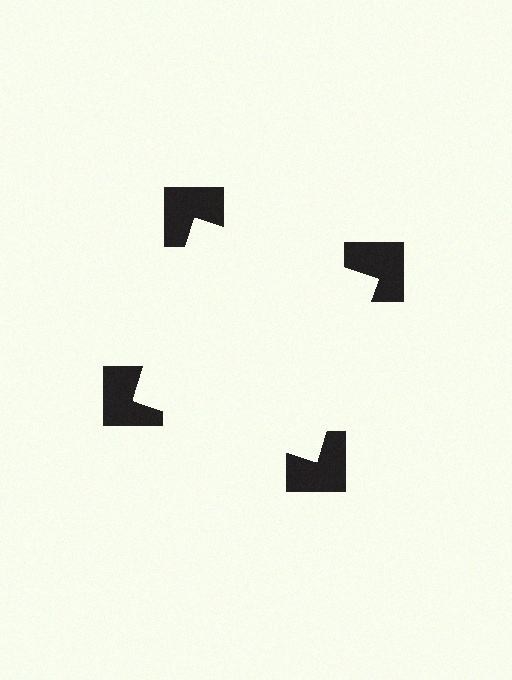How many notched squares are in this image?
There are 4 — one at each vertex of the illusory square.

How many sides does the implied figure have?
4 sides.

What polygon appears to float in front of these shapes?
An illusory square — its edges are inferred from the aligned wedge cuts in the notched squares, not physically drawn.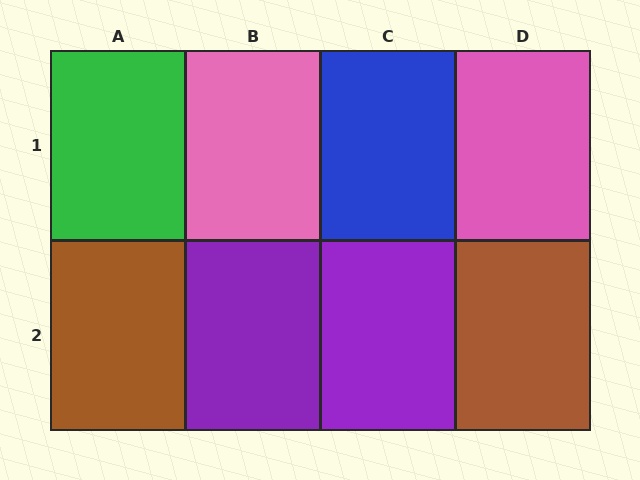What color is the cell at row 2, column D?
Brown.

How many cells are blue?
1 cell is blue.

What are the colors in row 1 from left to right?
Green, pink, blue, pink.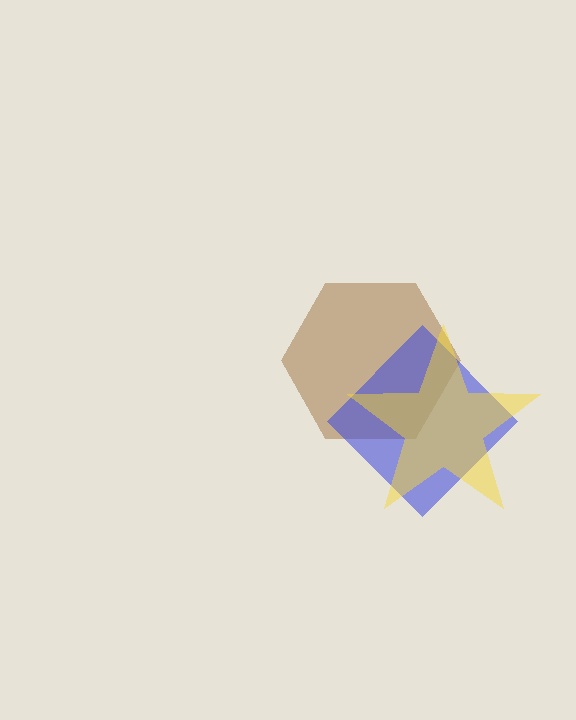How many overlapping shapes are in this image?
There are 3 overlapping shapes in the image.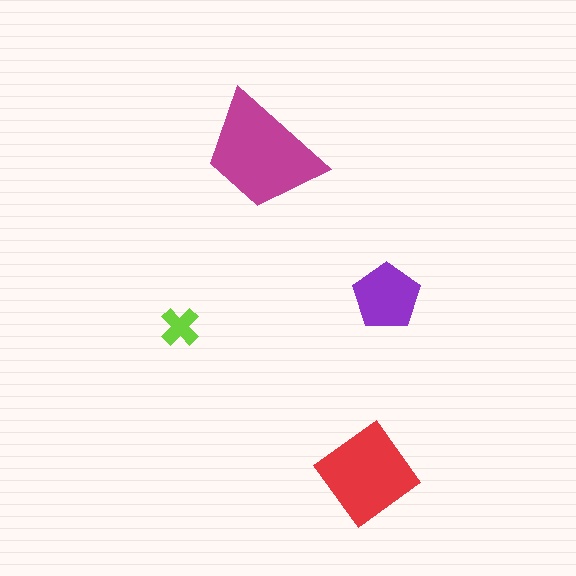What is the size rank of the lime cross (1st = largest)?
4th.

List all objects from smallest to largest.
The lime cross, the purple pentagon, the red diamond, the magenta trapezoid.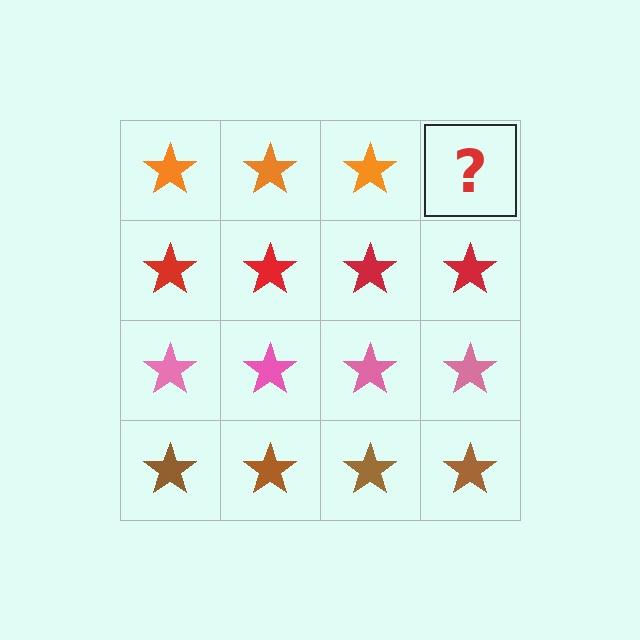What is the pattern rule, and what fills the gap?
The rule is that each row has a consistent color. The gap should be filled with an orange star.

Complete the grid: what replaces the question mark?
The question mark should be replaced with an orange star.